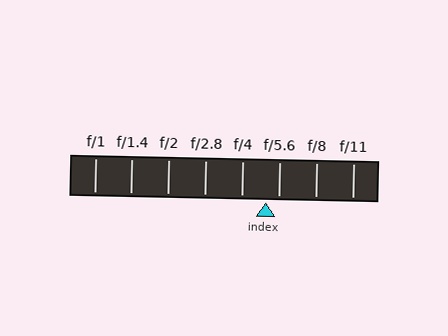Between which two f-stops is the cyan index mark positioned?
The index mark is between f/4 and f/5.6.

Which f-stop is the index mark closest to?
The index mark is closest to f/5.6.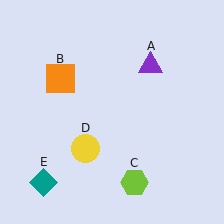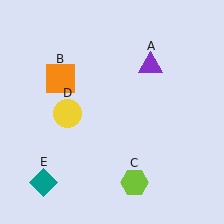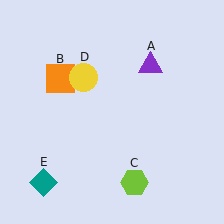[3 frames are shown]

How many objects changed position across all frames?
1 object changed position: yellow circle (object D).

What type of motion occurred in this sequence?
The yellow circle (object D) rotated clockwise around the center of the scene.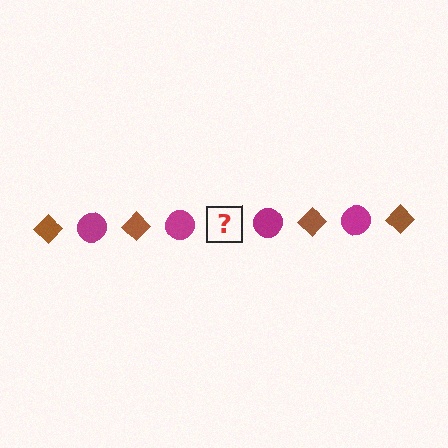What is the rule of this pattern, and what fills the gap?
The rule is that the pattern alternates between brown diamond and magenta circle. The gap should be filled with a brown diamond.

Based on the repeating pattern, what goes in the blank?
The blank should be a brown diamond.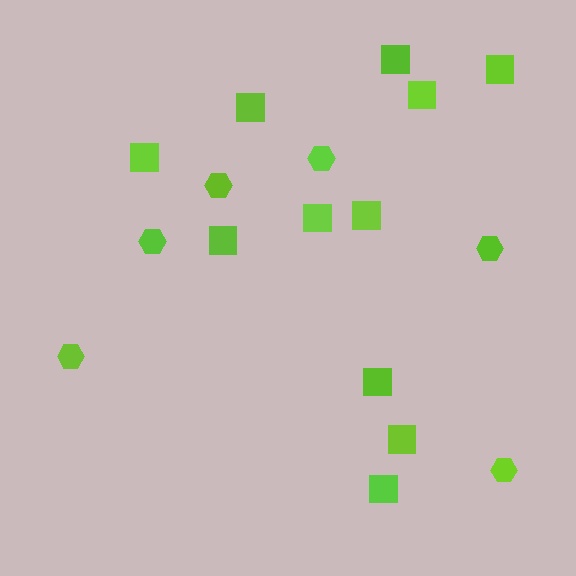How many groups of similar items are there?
There are 2 groups: one group of hexagons (6) and one group of squares (11).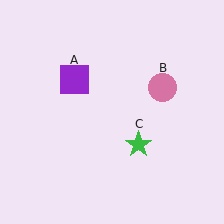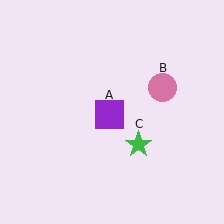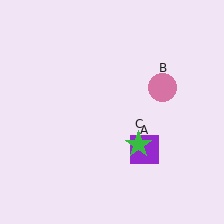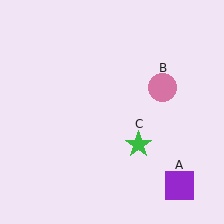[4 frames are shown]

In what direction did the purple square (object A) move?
The purple square (object A) moved down and to the right.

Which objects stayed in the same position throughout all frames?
Pink circle (object B) and green star (object C) remained stationary.